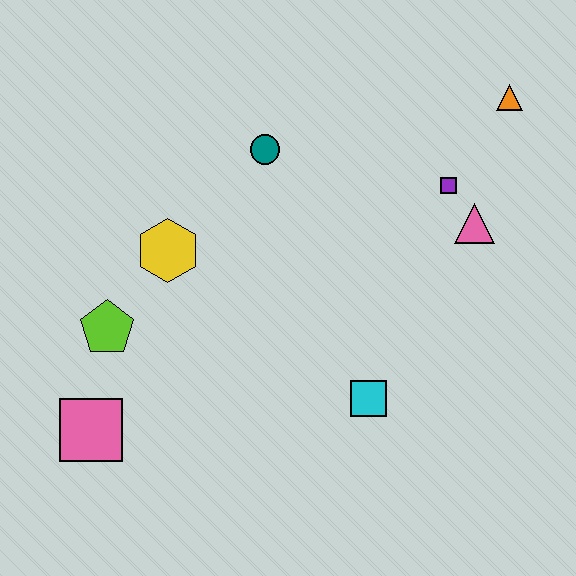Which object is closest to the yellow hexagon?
The lime pentagon is closest to the yellow hexagon.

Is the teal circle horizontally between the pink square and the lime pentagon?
No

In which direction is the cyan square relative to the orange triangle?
The cyan square is below the orange triangle.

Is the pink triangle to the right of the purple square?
Yes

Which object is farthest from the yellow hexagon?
The orange triangle is farthest from the yellow hexagon.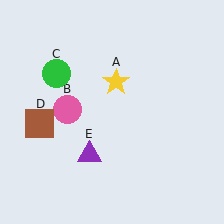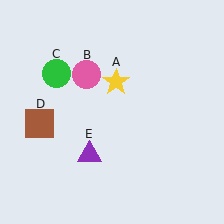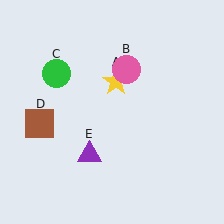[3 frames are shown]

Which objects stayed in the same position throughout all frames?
Yellow star (object A) and green circle (object C) and brown square (object D) and purple triangle (object E) remained stationary.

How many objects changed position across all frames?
1 object changed position: pink circle (object B).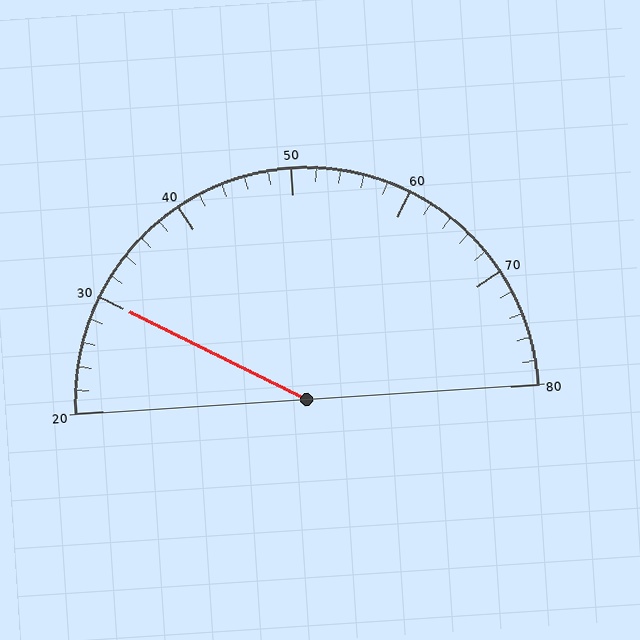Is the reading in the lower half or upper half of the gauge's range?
The reading is in the lower half of the range (20 to 80).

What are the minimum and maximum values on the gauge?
The gauge ranges from 20 to 80.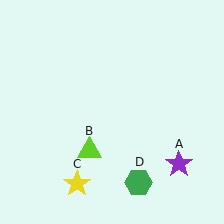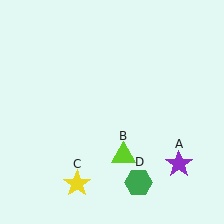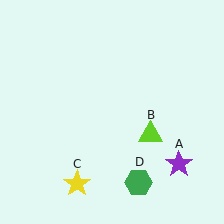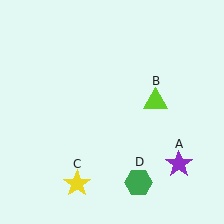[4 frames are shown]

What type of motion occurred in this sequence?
The lime triangle (object B) rotated counterclockwise around the center of the scene.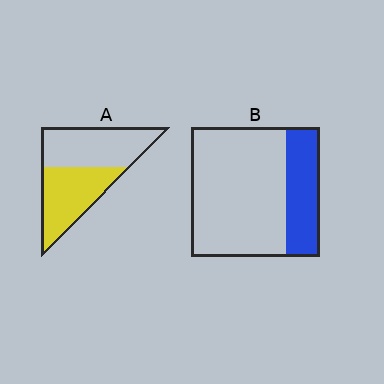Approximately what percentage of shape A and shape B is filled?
A is approximately 50% and B is approximately 25%.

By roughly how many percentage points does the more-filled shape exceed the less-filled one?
By roughly 20 percentage points (A over B).